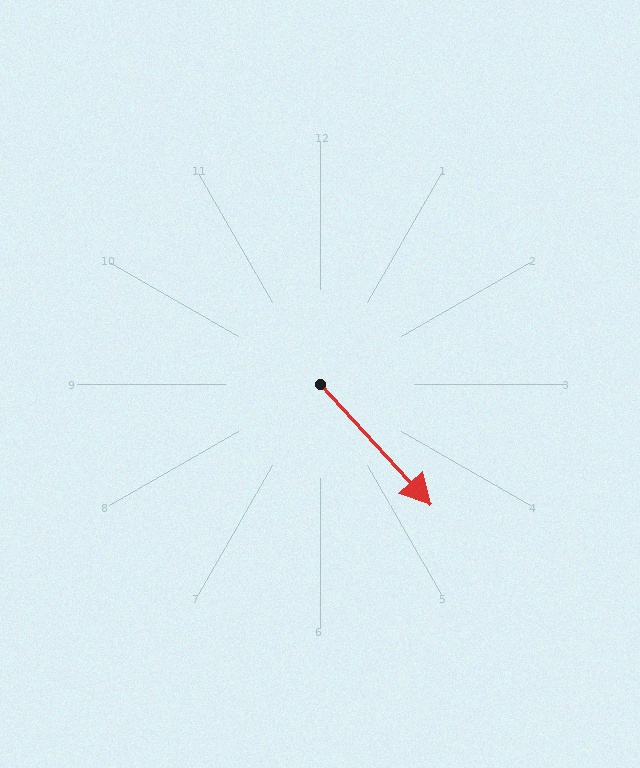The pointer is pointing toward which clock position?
Roughly 5 o'clock.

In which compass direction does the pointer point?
Southeast.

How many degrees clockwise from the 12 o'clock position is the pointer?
Approximately 137 degrees.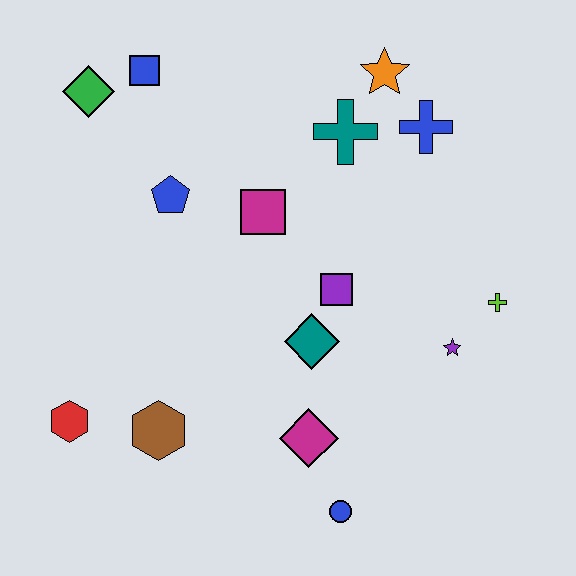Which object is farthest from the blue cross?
The red hexagon is farthest from the blue cross.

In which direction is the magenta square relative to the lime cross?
The magenta square is to the left of the lime cross.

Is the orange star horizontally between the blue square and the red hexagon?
No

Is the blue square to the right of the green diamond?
Yes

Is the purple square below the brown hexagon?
No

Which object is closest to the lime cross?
The purple star is closest to the lime cross.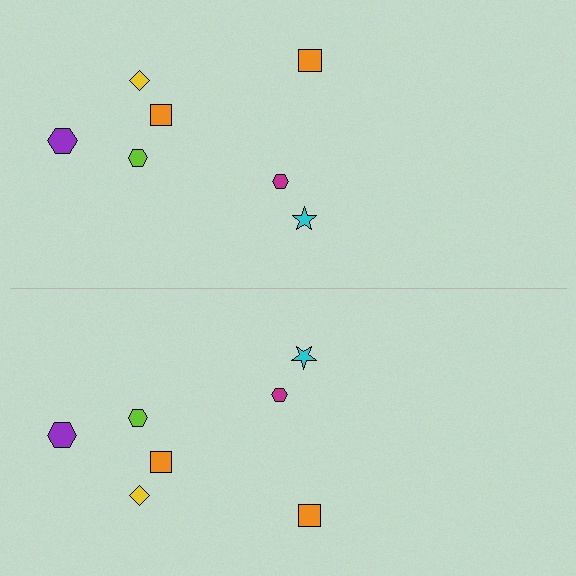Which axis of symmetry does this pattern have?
The pattern has a horizontal axis of symmetry running through the center of the image.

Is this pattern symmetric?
Yes, this pattern has bilateral (reflection) symmetry.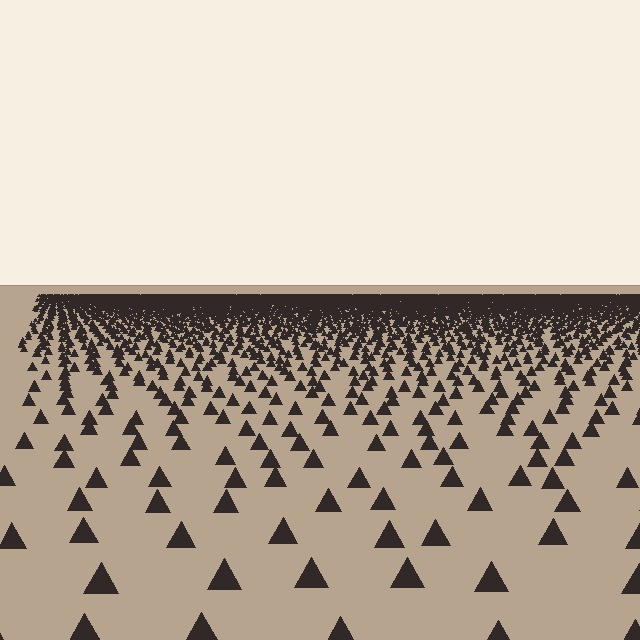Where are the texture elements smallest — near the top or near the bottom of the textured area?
Near the top.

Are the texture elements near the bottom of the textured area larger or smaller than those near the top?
Larger. Near the bottom, elements are closer to the viewer and appear at a bigger on-screen size.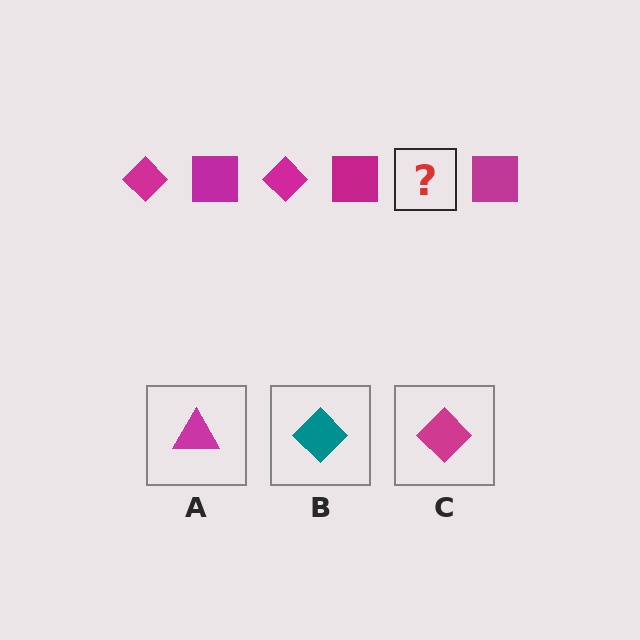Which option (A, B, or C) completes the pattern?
C.